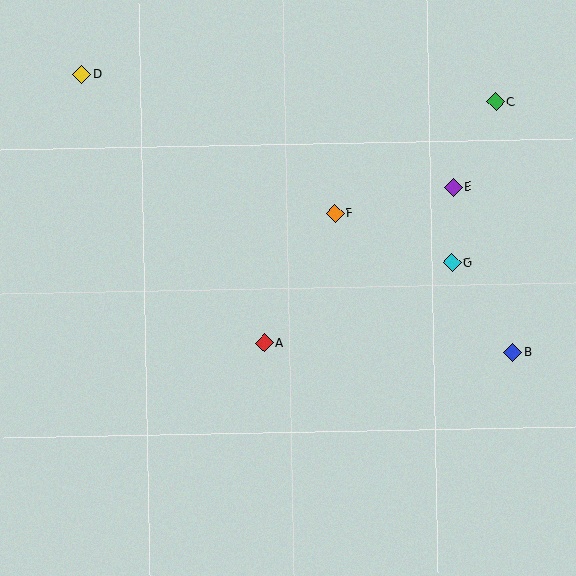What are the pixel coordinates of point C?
Point C is at (495, 101).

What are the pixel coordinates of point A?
Point A is at (264, 343).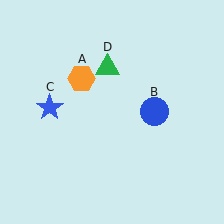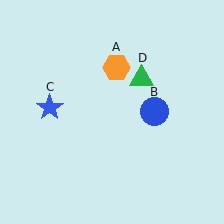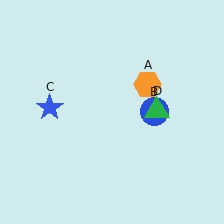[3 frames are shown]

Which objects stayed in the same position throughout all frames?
Blue circle (object B) and blue star (object C) remained stationary.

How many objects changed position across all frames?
2 objects changed position: orange hexagon (object A), green triangle (object D).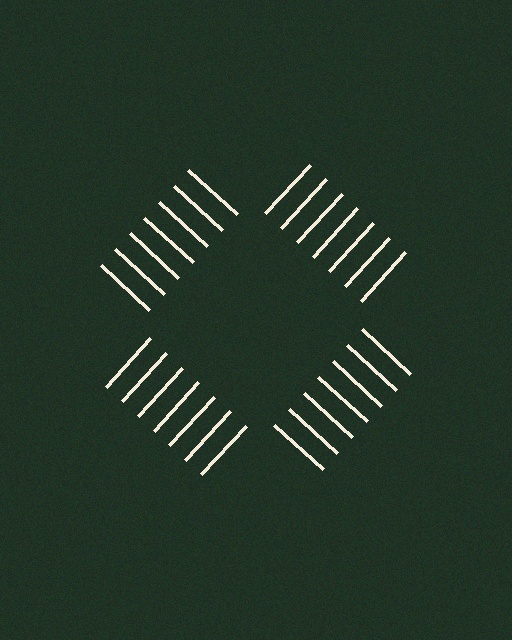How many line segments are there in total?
28 — 7 along each of the 4 edges.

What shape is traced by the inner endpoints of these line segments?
An illusory square — the line segments terminate on its edges but no continuous stroke is drawn.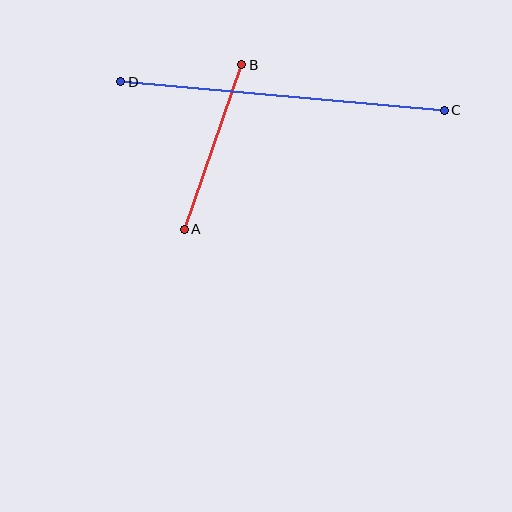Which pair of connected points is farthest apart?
Points C and D are farthest apart.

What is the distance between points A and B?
The distance is approximately 174 pixels.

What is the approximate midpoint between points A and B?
The midpoint is at approximately (213, 147) pixels.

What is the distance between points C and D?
The distance is approximately 325 pixels.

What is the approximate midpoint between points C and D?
The midpoint is at approximately (283, 96) pixels.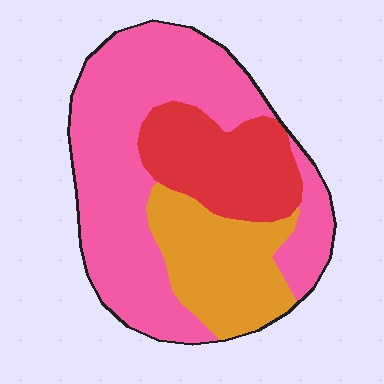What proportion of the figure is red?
Red takes up between a sixth and a third of the figure.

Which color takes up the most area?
Pink, at roughly 55%.